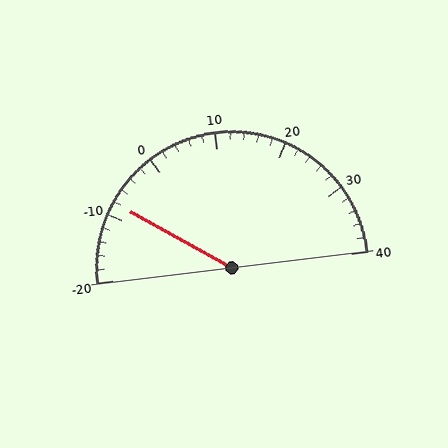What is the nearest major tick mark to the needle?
The nearest major tick mark is -10.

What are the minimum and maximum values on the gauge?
The gauge ranges from -20 to 40.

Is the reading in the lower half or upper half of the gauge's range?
The reading is in the lower half of the range (-20 to 40).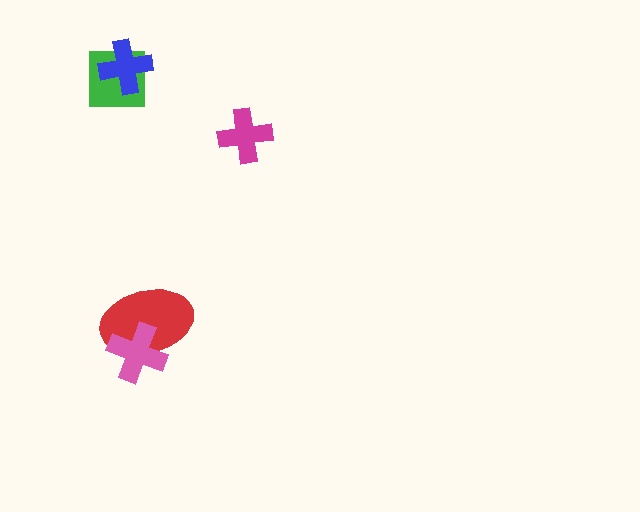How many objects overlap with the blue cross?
1 object overlaps with the blue cross.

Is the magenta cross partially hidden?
No, no other shape covers it.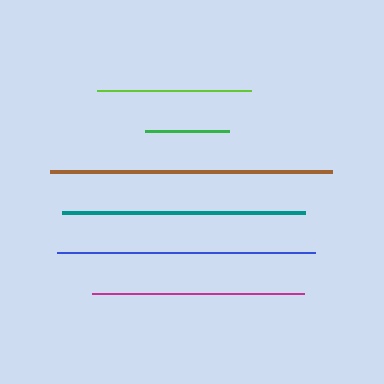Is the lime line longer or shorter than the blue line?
The blue line is longer than the lime line.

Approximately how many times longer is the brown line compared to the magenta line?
The brown line is approximately 1.3 times the length of the magenta line.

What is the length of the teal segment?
The teal segment is approximately 243 pixels long.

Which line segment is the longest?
The brown line is the longest at approximately 282 pixels.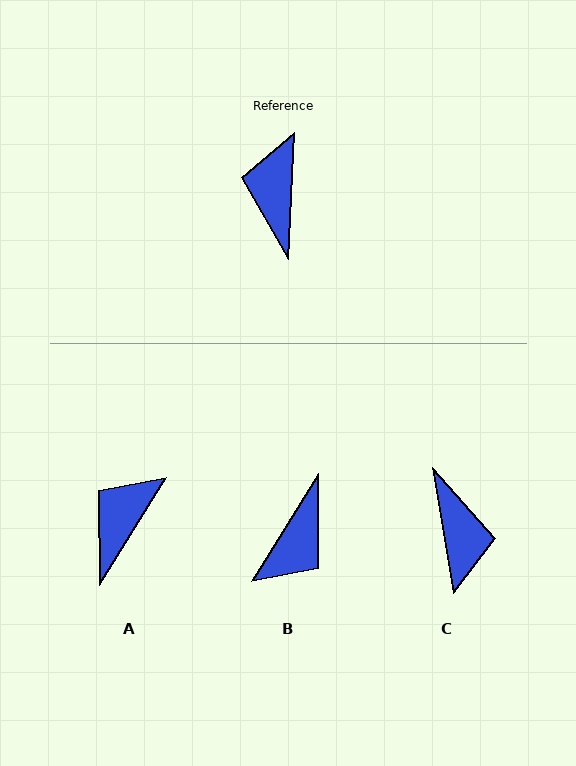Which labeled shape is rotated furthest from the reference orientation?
C, about 168 degrees away.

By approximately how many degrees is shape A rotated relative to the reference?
Approximately 29 degrees clockwise.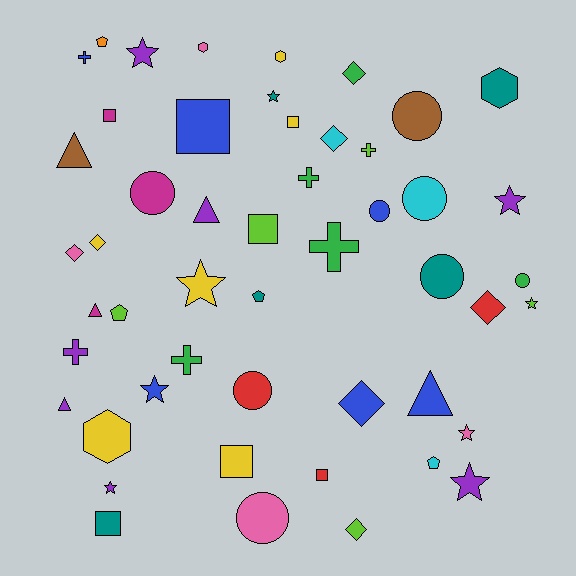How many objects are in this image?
There are 50 objects.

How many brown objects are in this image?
There are 2 brown objects.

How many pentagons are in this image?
There are 4 pentagons.